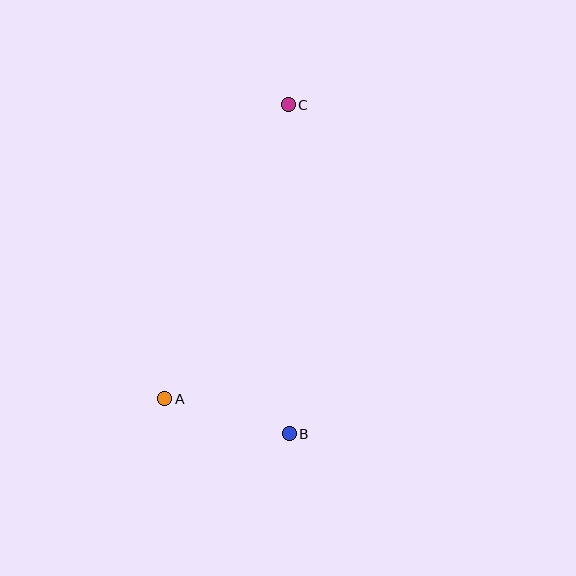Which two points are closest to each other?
Points A and B are closest to each other.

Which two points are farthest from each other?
Points B and C are farthest from each other.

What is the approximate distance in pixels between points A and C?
The distance between A and C is approximately 319 pixels.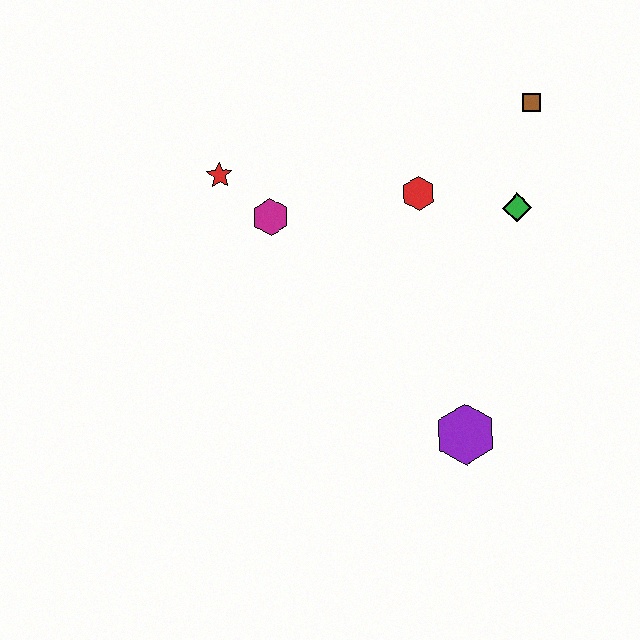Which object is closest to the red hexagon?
The green diamond is closest to the red hexagon.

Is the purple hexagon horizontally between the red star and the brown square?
Yes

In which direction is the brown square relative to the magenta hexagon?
The brown square is to the right of the magenta hexagon.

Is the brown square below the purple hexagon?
No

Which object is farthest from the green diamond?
The red star is farthest from the green diamond.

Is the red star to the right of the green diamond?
No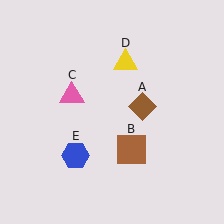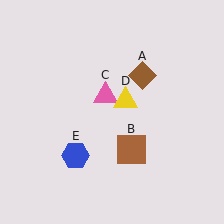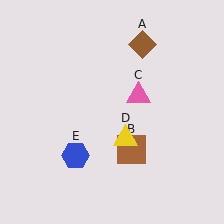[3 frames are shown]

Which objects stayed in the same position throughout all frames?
Brown square (object B) and blue hexagon (object E) remained stationary.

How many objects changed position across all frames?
3 objects changed position: brown diamond (object A), pink triangle (object C), yellow triangle (object D).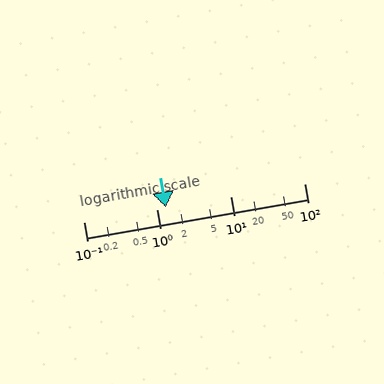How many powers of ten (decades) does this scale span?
The scale spans 3 decades, from 0.1 to 100.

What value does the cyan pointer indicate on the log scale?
The pointer indicates approximately 1.3.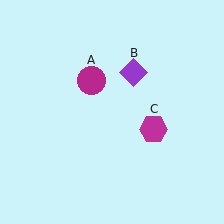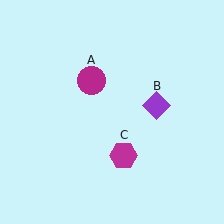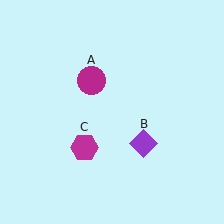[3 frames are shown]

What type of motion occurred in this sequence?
The purple diamond (object B), magenta hexagon (object C) rotated clockwise around the center of the scene.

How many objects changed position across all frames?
2 objects changed position: purple diamond (object B), magenta hexagon (object C).